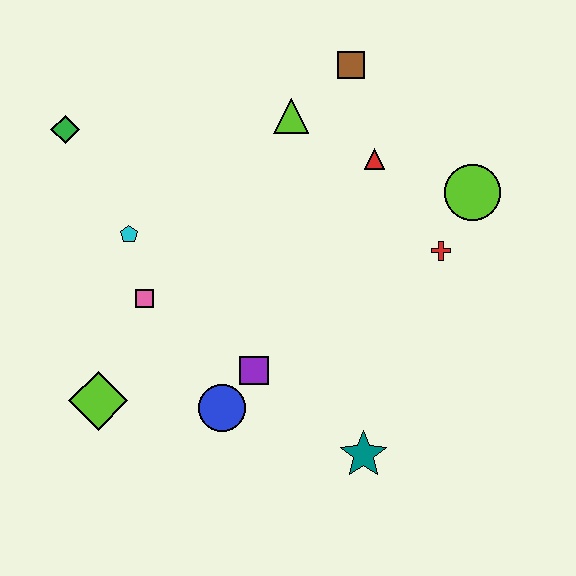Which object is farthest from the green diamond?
The teal star is farthest from the green diamond.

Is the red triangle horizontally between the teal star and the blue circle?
No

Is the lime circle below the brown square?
Yes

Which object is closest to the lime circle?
The red cross is closest to the lime circle.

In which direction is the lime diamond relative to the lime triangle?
The lime diamond is below the lime triangle.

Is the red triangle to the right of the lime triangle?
Yes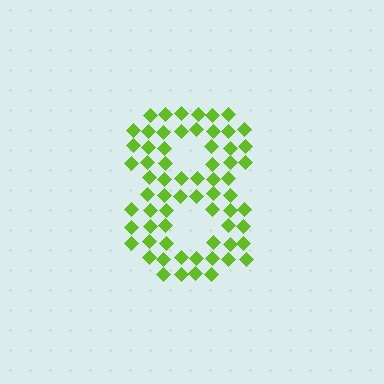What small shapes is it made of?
It is made of small diamonds.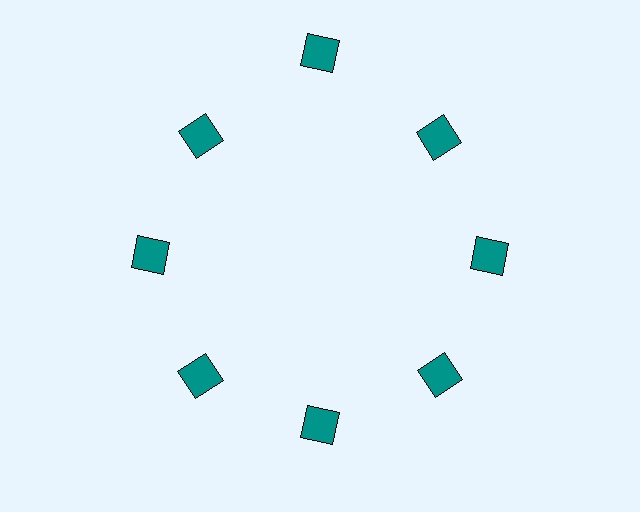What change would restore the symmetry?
The symmetry would be restored by moving it inward, back onto the ring so that all 8 diamonds sit at equal angles and equal distance from the center.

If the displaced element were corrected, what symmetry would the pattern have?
It would have 8-fold rotational symmetry — the pattern would map onto itself every 45 degrees.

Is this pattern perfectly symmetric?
No. The 8 teal diamonds are arranged in a ring, but one element near the 12 o'clock position is pushed outward from the center, breaking the 8-fold rotational symmetry.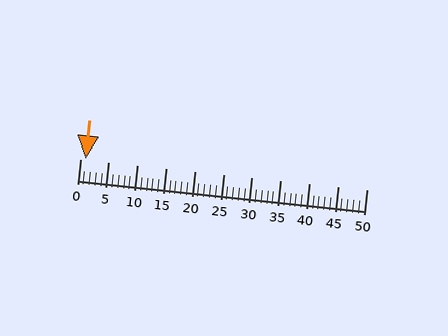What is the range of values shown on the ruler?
The ruler shows values from 0 to 50.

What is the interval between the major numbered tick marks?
The major tick marks are spaced 5 units apart.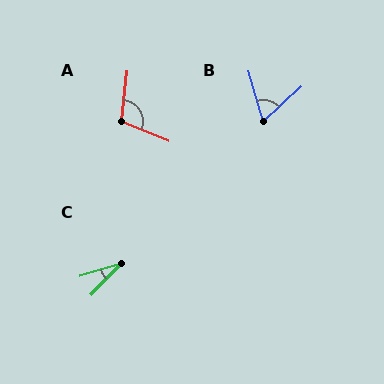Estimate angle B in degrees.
Approximately 63 degrees.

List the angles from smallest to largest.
C (29°), B (63°), A (106°).